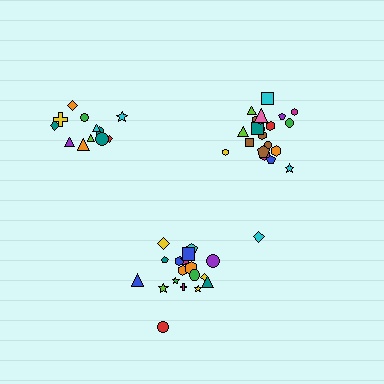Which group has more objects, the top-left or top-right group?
The top-right group.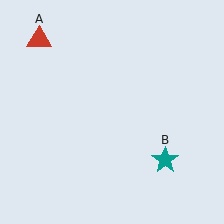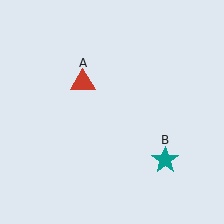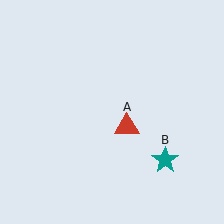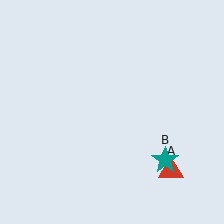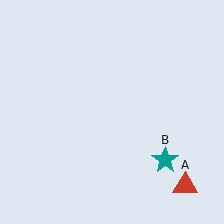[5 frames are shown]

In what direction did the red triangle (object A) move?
The red triangle (object A) moved down and to the right.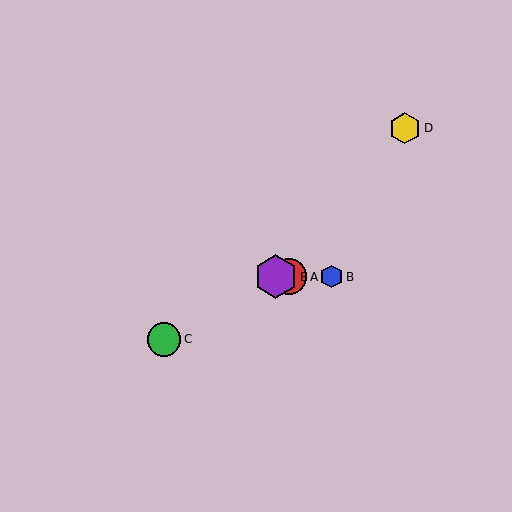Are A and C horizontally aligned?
No, A is at y≈277 and C is at y≈340.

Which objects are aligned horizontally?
Objects A, B, E are aligned horizontally.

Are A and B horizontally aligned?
Yes, both are at y≈277.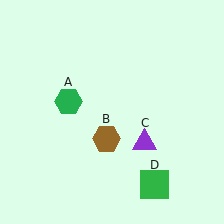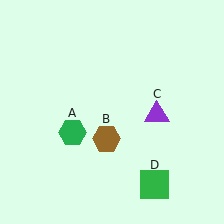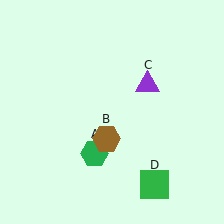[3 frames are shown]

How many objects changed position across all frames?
2 objects changed position: green hexagon (object A), purple triangle (object C).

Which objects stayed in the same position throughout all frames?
Brown hexagon (object B) and green square (object D) remained stationary.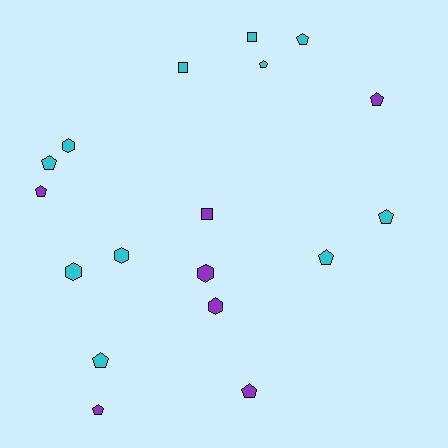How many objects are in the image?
There are 18 objects.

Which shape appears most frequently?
Pentagon, with 10 objects.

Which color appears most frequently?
Cyan, with 11 objects.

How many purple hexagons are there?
There are 2 purple hexagons.